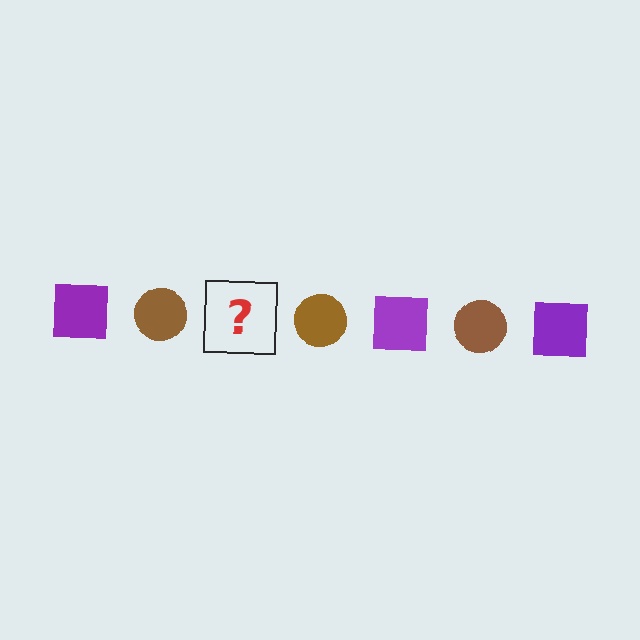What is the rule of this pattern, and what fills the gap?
The rule is that the pattern alternates between purple square and brown circle. The gap should be filled with a purple square.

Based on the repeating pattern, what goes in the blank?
The blank should be a purple square.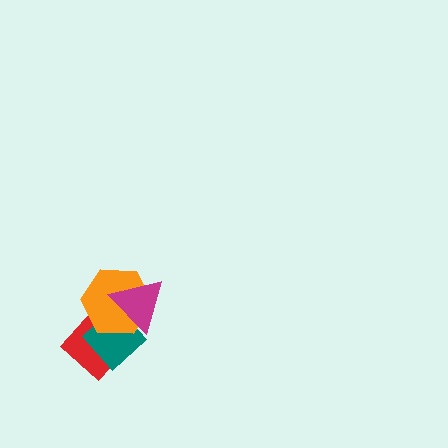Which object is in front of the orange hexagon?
The magenta triangle is in front of the orange hexagon.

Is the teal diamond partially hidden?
Yes, it is partially covered by another shape.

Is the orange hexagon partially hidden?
Yes, it is partially covered by another shape.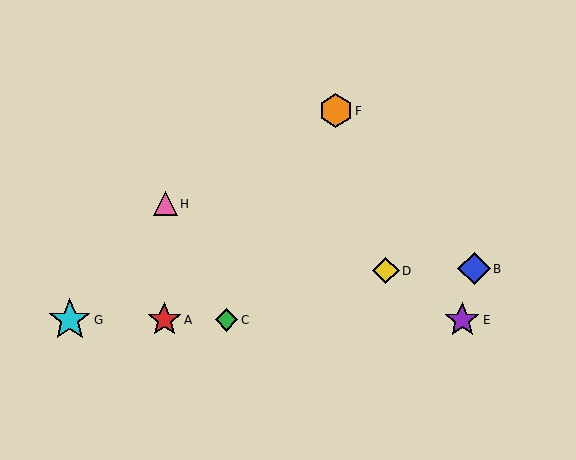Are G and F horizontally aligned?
No, G is at y≈320 and F is at y≈111.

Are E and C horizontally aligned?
Yes, both are at y≈320.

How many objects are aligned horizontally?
4 objects (A, C, E, G) are aligned horizontally.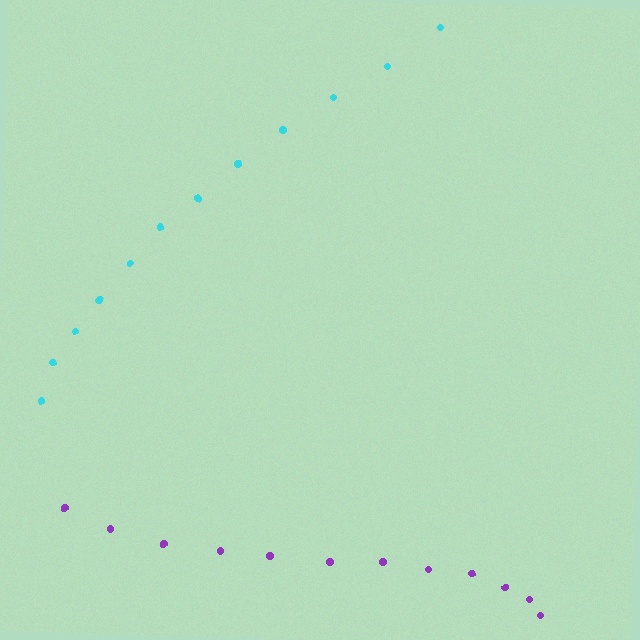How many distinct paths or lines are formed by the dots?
There are 2 distinct paths.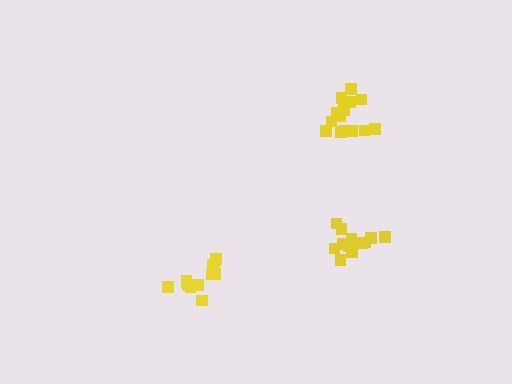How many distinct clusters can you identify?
There are 3 distinct clusters.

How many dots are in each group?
Group 1: 14 dots, Group 2: 12 dots, Group 3: 13 dots (39 total).